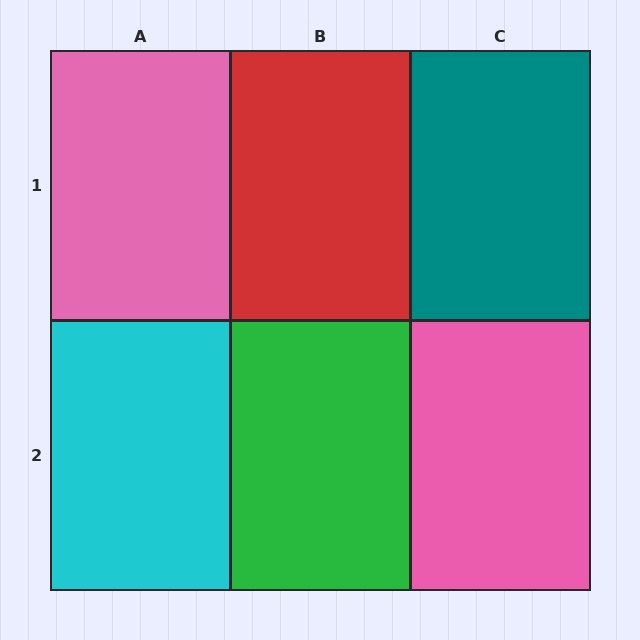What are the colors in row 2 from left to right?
Cyan, green, pink.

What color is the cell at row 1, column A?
Pink.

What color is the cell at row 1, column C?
Teal.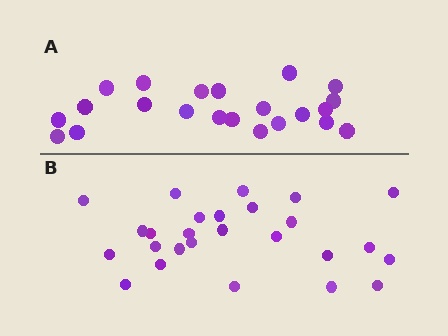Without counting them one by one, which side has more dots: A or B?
Region B (the bottom region) has more dots.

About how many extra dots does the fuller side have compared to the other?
Region B has about 4 more dots than region A.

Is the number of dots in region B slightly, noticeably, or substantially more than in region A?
Region B has only slightly more — the two regions are fairly close. The ratio is roughly 1.2 to 1.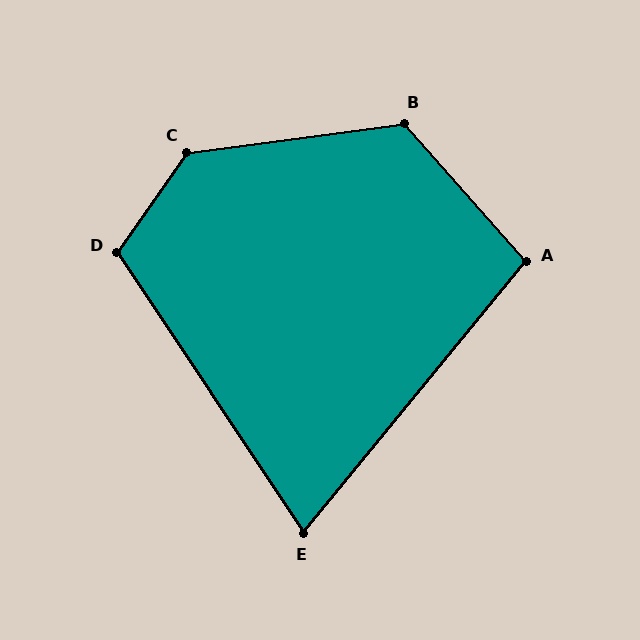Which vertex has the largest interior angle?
C, at approximately 133 degrees.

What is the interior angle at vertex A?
Approximately 99 degrees (obtuse).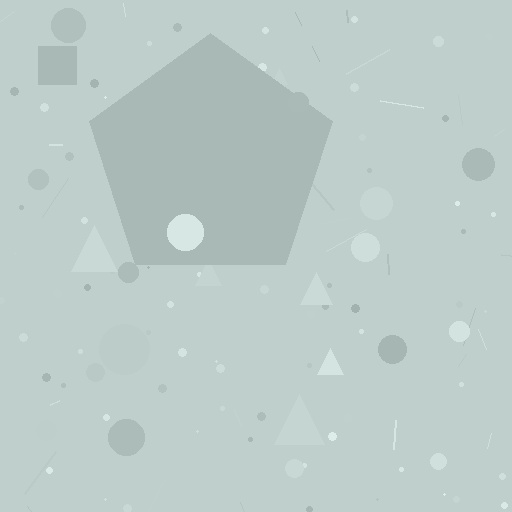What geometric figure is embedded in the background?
A pentagon is embedded in the background.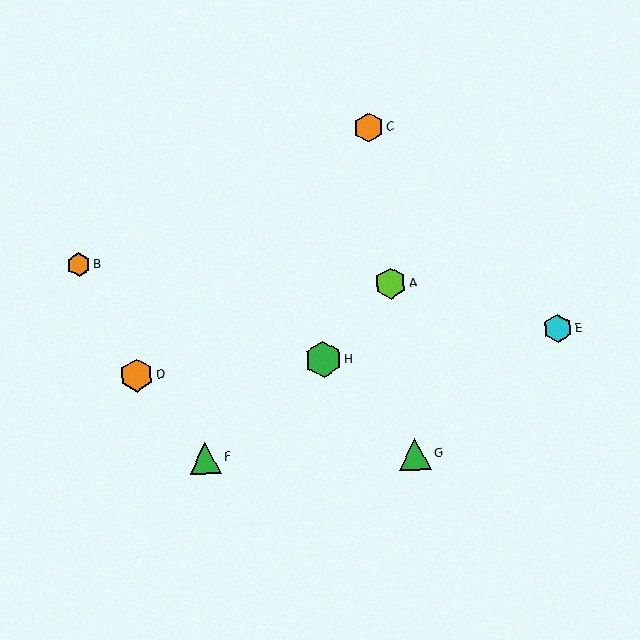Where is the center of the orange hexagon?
The center of the orange hexagon is at (369, 128).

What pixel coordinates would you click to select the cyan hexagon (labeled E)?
Click at (558, 329) to select the cyan hexagon E.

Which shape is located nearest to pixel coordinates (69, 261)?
The orange hexagon (labeled B) at (79, 265) is nearest to that location.